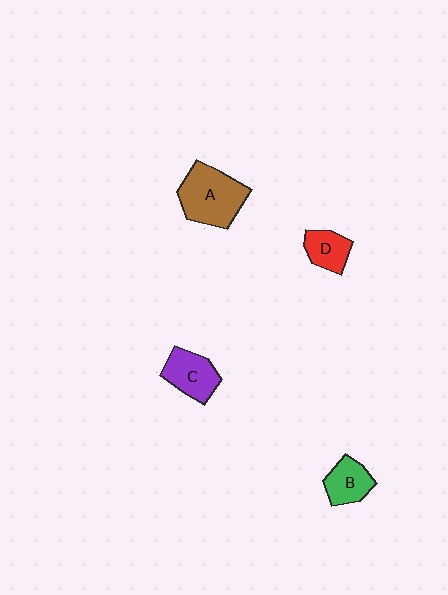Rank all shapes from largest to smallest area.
From largest to smallest: A (brown), C (purple), B (green), D (red).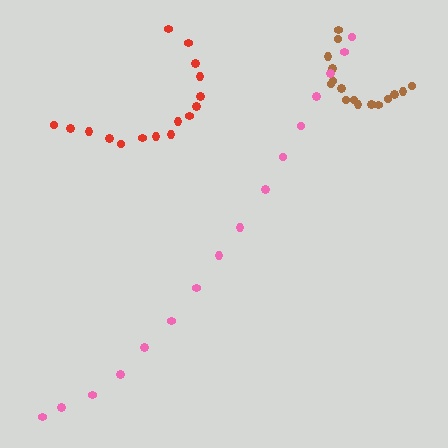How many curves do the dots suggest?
There are 3 distinct paths.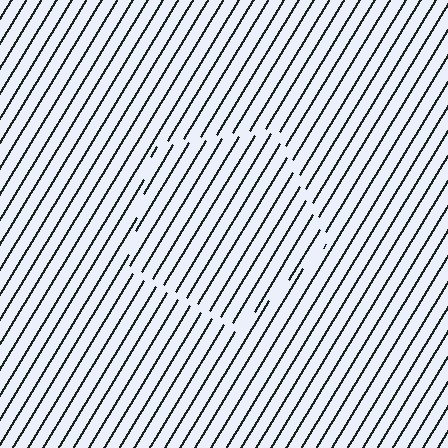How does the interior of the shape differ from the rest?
The interior of the shape contains the same grating, shifted by half a period — the contour is defined by the phase discontinuity where line-ends from the inner and outer gratings abut.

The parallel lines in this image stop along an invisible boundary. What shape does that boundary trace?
An illusory pentagon. The interior of the shape contains the same grating, shifted by half a period — the contour is defined by the phase discontinuity where line-ends from the inner and outer gratings abut.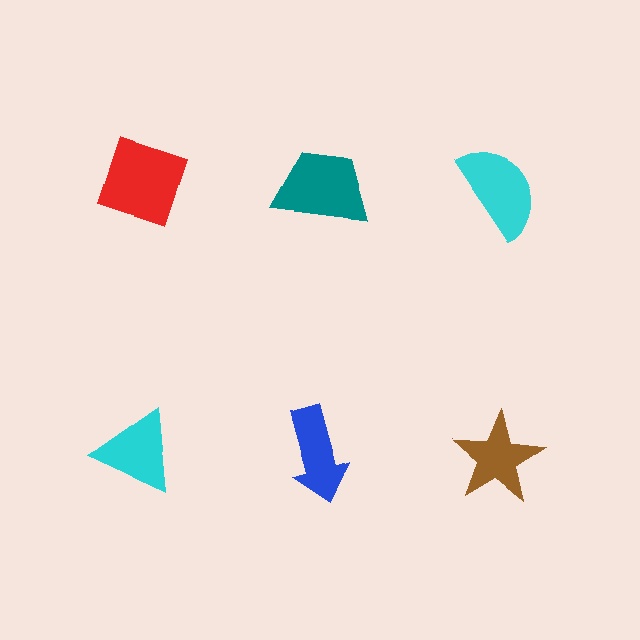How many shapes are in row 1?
3 shapes.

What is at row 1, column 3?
A cyan semicircle.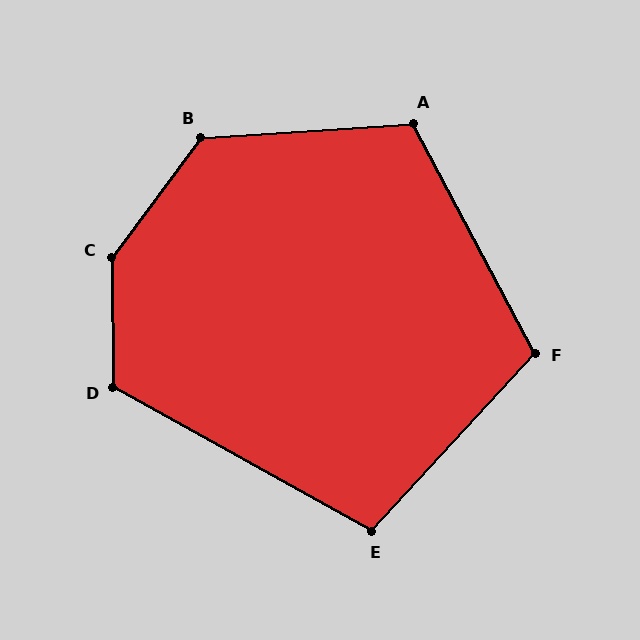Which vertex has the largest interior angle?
C, at approximately 143 degrees.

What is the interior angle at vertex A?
Approximately 114 degrees (obtuse).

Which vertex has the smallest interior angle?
E, at approximately 103 degrees.